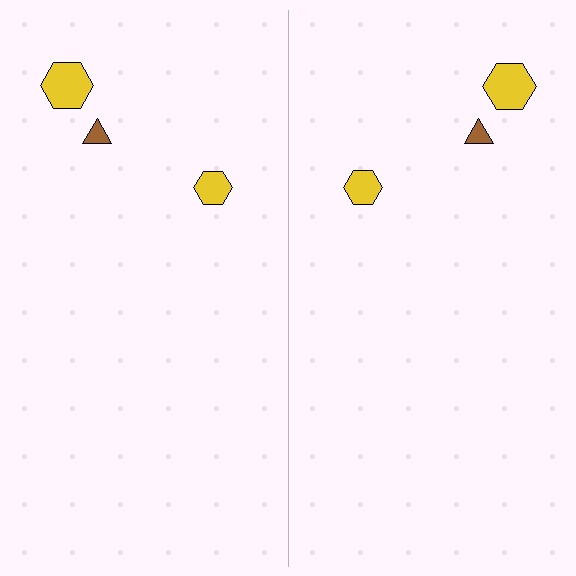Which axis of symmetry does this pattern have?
The pattern has a vertical axis of symmetry running through the center of the image.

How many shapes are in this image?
There are 6 shapes in this image.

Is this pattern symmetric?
Yes, this pattern has bilateral (reflection) symmetry.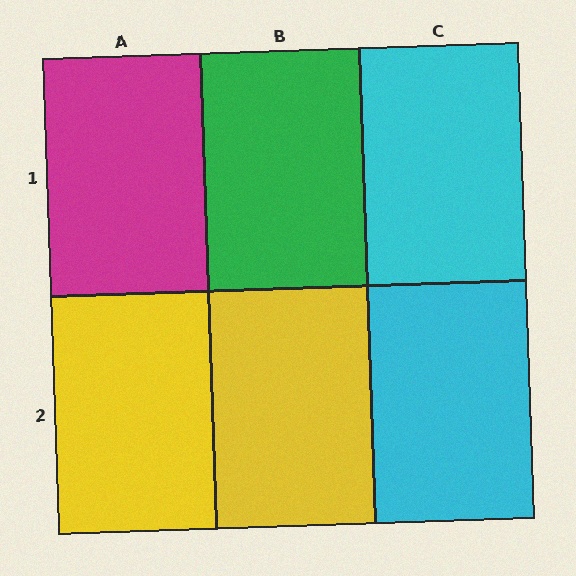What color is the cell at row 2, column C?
Cyan.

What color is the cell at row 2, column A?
Yellow.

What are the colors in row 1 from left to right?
Magenta, green, cyan.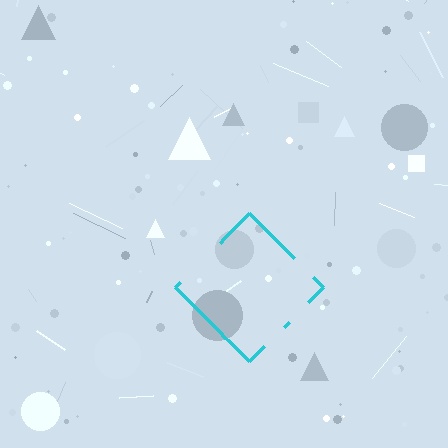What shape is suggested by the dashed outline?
The dashed outline suggests a diamond.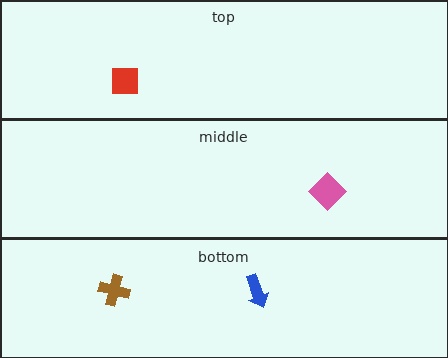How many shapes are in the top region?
1.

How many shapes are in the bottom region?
2.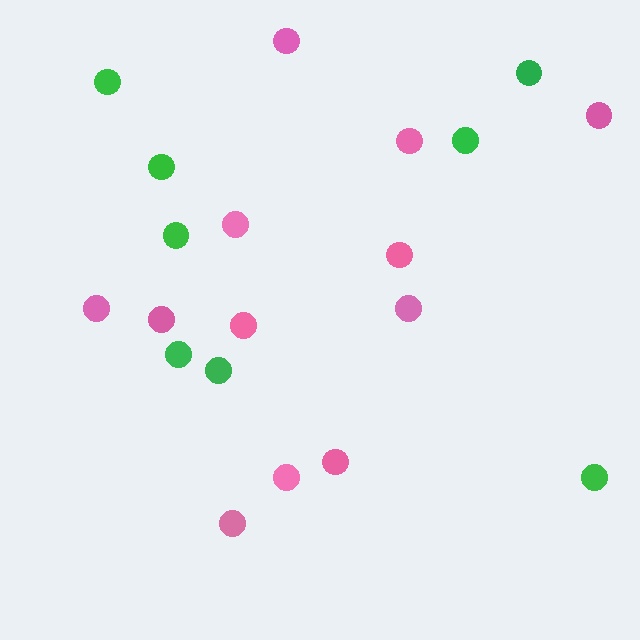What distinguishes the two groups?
There are 2 groups: one group of green circles (8) and one group of pink circles (12).